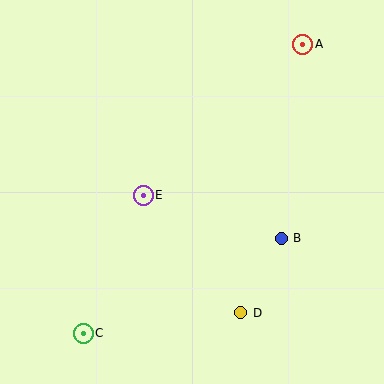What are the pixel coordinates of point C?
Point C is at (83, 333).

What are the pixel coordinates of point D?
Point D is at (241, 313).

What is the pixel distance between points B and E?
The distance between B and E is 144 pixels.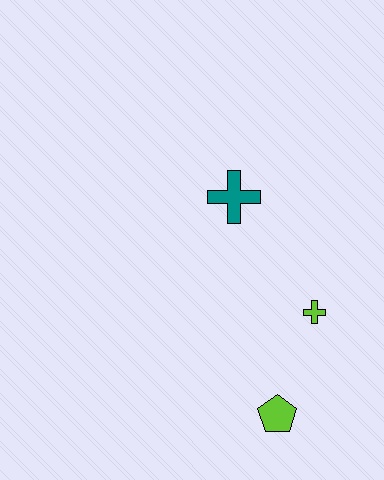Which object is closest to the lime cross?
The lime pentagon is closest to the lime cross.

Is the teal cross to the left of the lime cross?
Yes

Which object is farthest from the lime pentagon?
The teal cross is farthest from the lime pentagon.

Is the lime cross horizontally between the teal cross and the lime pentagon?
No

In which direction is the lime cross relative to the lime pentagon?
The lime cross is above the lime pentagon.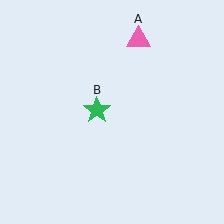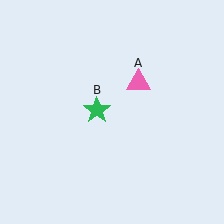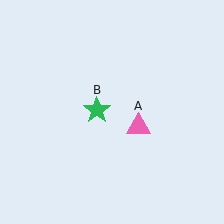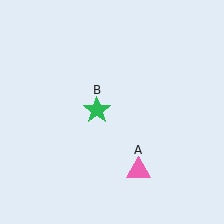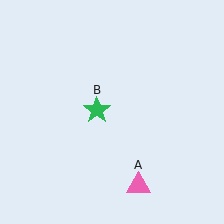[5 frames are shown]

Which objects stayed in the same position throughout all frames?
Green star (object B) remained stationary.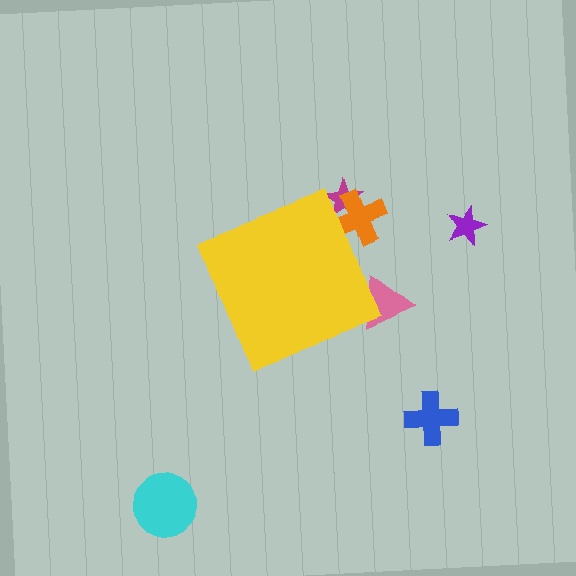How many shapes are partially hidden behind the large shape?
3 shapes are partially hidden.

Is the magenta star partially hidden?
Yes, the magenta star is partially hidden behind the yellow diamond.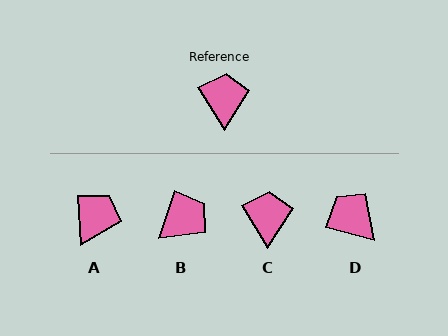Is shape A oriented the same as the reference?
No, it is off by about 29 degrees.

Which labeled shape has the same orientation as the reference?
C.